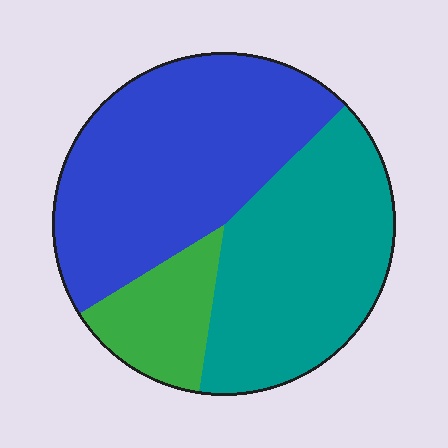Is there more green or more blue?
Blue.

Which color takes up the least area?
Green, at roughly 15%.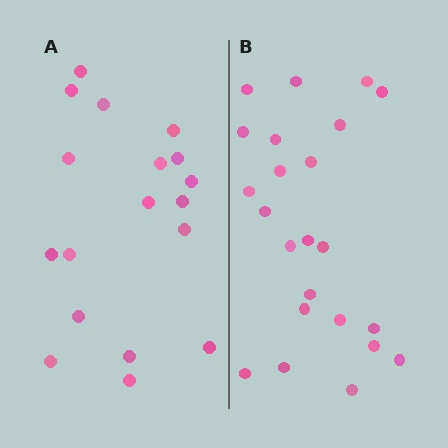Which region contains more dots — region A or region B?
Region B (the right region) has more dots.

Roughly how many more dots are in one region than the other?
Region B has about 5 more dots than region A.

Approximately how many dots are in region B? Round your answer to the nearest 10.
About 20 dots. (The exact count is 23, which rounds to 20.)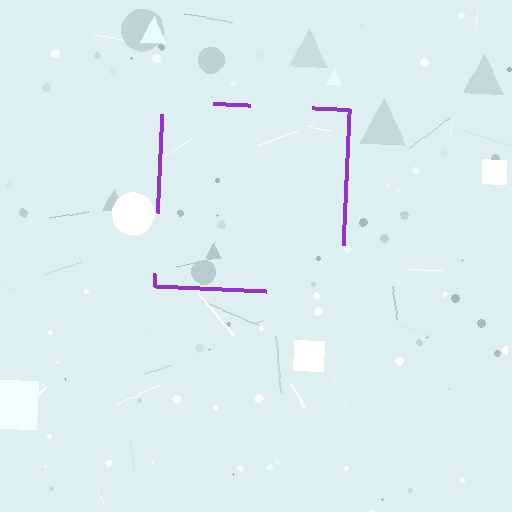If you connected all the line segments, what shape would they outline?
They would outline a square.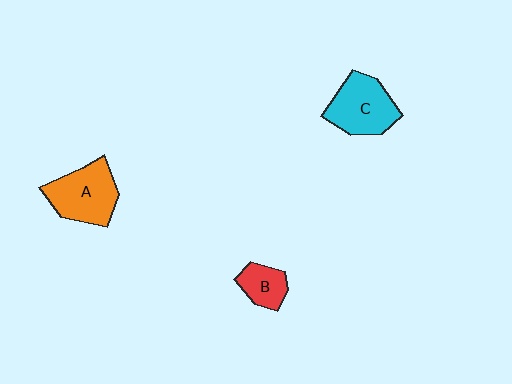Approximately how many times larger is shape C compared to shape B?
Approximately 1.9 times.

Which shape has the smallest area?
Shape B (red).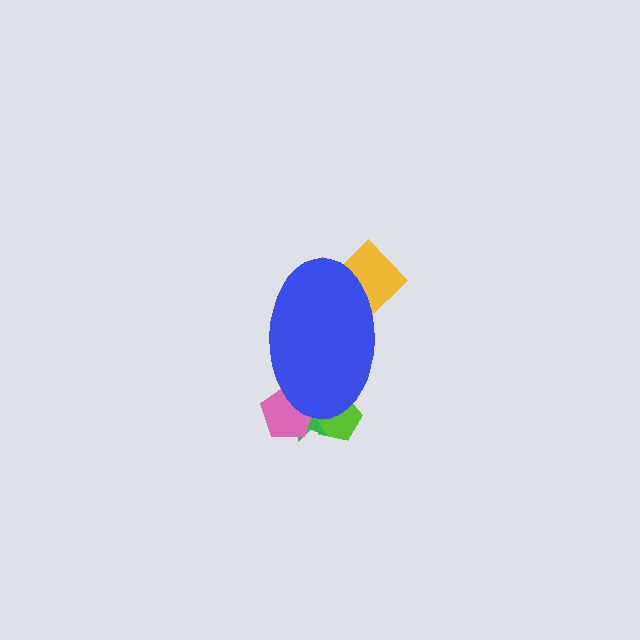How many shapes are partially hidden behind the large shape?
4 shapes are partially hidden.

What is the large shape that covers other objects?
A blue ellipse.